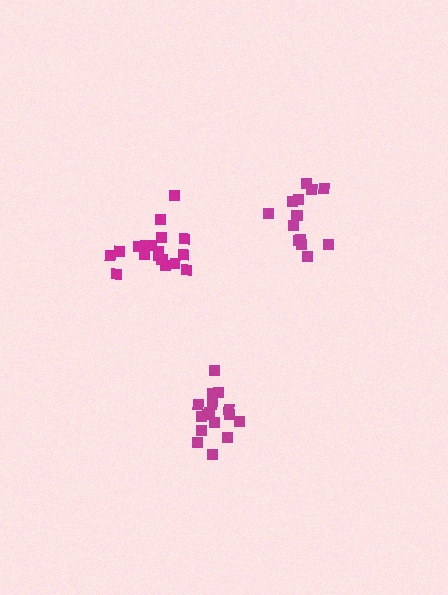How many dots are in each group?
Group 1: 16 dots, Group 2: 18 dots, Group 3: 13 dots (47 total).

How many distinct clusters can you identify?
There are 3 distinct clusters.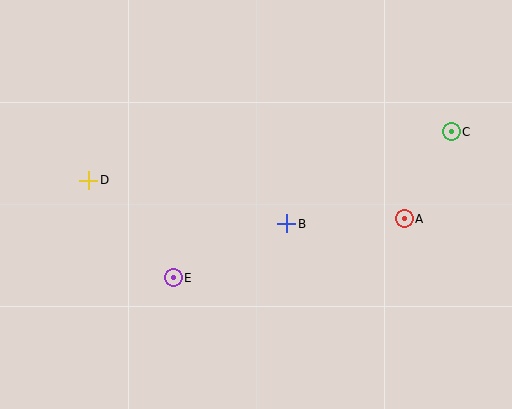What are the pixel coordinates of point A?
Point A is at (404, 219).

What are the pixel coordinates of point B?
Point B is at (287, 224).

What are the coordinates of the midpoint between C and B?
The midpoint between C and B is at (369, 178).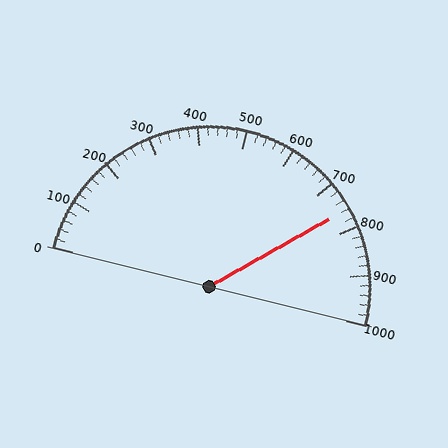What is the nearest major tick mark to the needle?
The nearest major tick mark is 800.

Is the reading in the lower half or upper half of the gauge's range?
The reading is in the upper half of the range (0 to 1000).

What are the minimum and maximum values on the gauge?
The gauge ranges from 0 to 1000.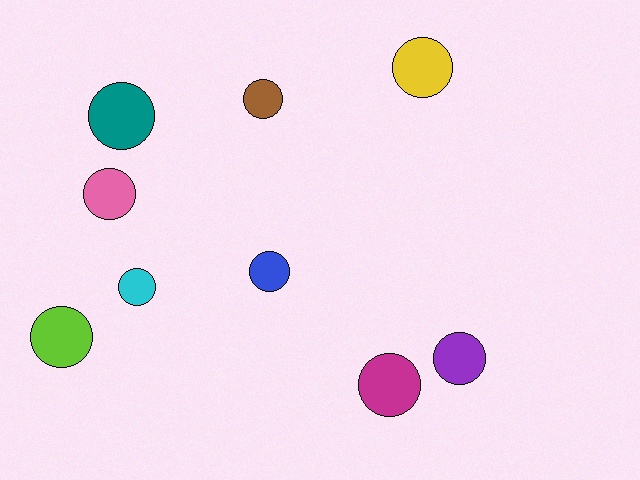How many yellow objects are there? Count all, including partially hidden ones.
There is 1 yellow object.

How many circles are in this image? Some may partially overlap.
There are 9 circles.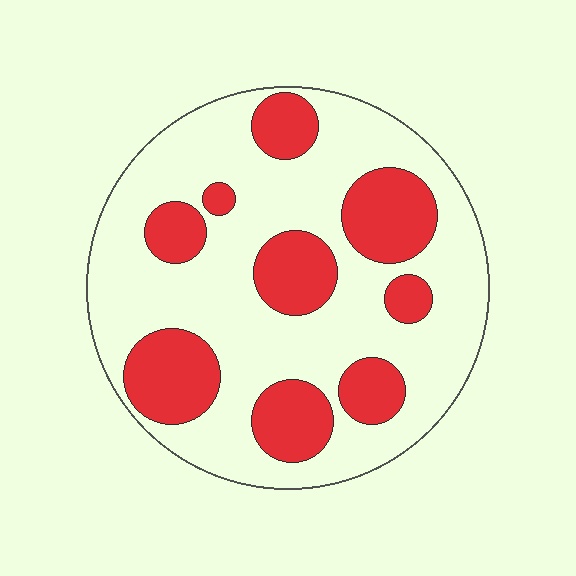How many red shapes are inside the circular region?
9.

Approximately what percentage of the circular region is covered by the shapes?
Approximately 30%.